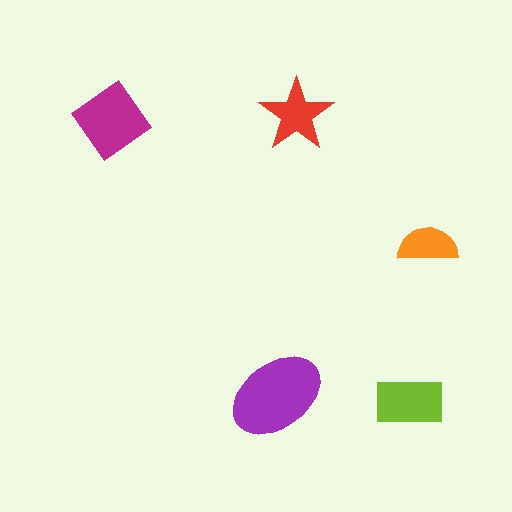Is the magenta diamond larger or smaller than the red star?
Larger.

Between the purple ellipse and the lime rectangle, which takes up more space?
The purple ellipse.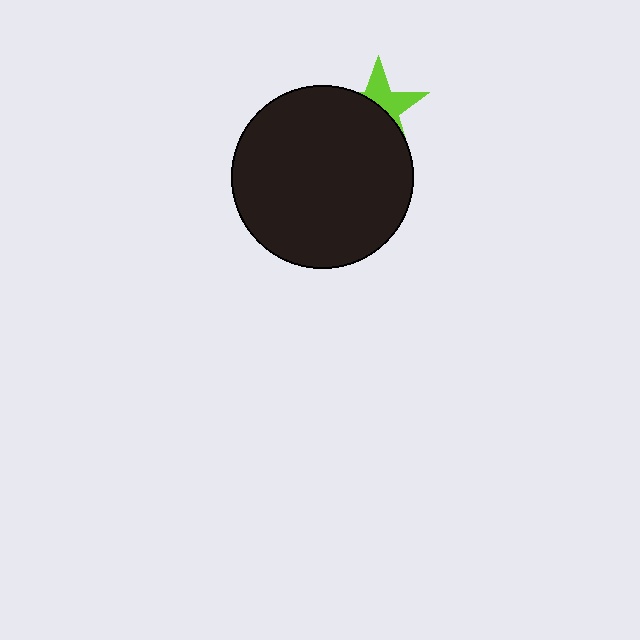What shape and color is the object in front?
The object in front is a black circle.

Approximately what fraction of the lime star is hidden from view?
Roughly 58% of the lime star is hidden behind the black circle.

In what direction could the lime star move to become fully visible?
The lime star could move up. That would shift it out from behind the black circle entirely.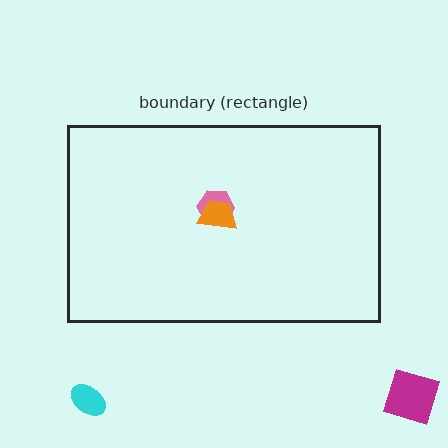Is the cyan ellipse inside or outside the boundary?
Outside.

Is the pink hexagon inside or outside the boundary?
Inside.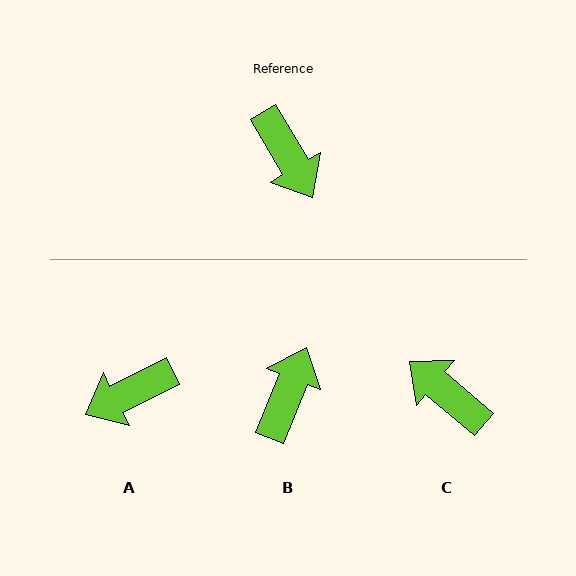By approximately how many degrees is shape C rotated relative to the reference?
Approximately 161 degrees clockwise.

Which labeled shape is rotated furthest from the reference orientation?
C, about 161 degrees away.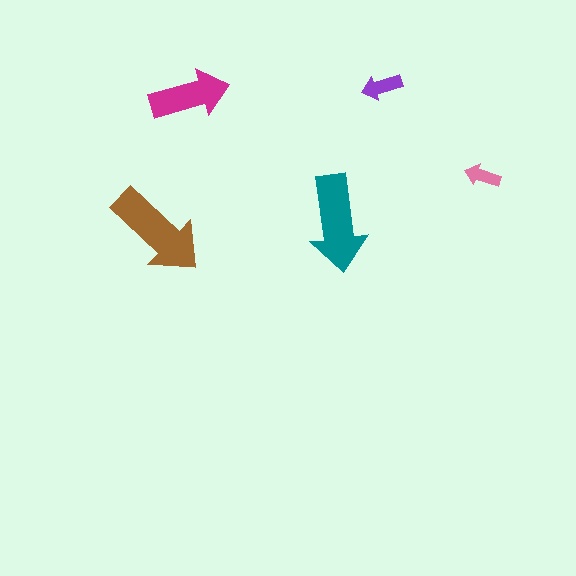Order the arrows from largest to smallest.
the brown one, the teal one, the magenta one, the purple one, the pink one.